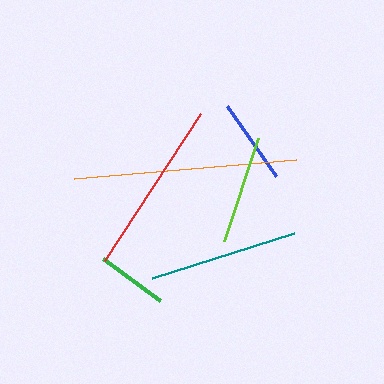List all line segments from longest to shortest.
From longest to shortest: orange, red, teal, lime, blue, green.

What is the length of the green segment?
The green segment is approximately 71 pixels long.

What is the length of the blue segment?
The blue segment is approximately 85 pixels long.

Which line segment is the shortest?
The green line is the shortest at approximately 71 pixels.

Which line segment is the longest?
The orange line is the longest at approximately 223 pixels.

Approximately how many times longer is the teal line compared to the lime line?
The teal line is approximately 1.4 times the length of the lime line.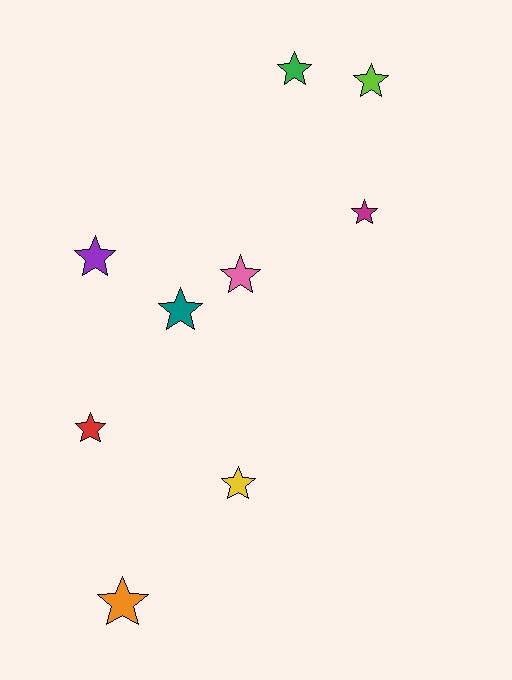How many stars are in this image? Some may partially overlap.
There are 9 stars.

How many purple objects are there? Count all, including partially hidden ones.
There is 1 purple object.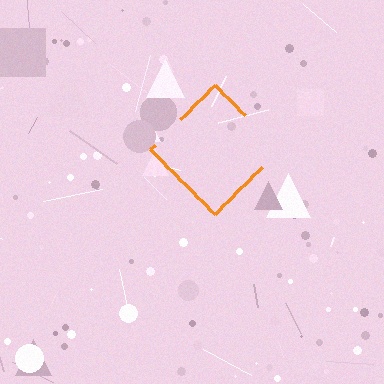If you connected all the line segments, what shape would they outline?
They would outline a diamond.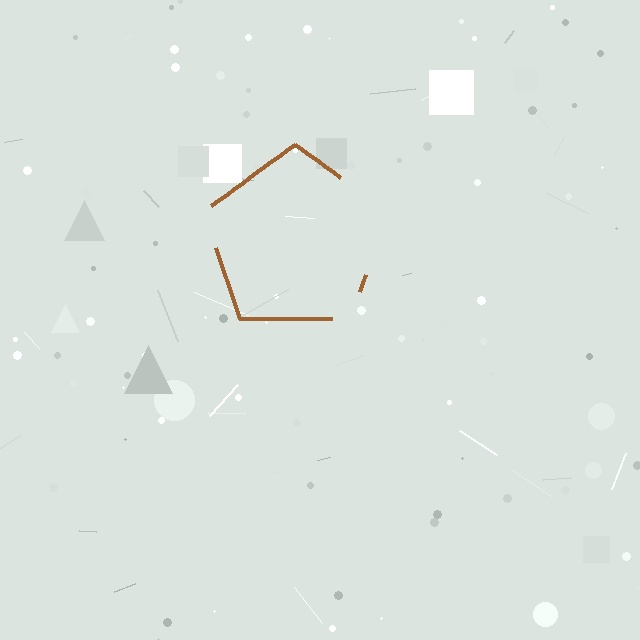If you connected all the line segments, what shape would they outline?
They would outline a pentagon.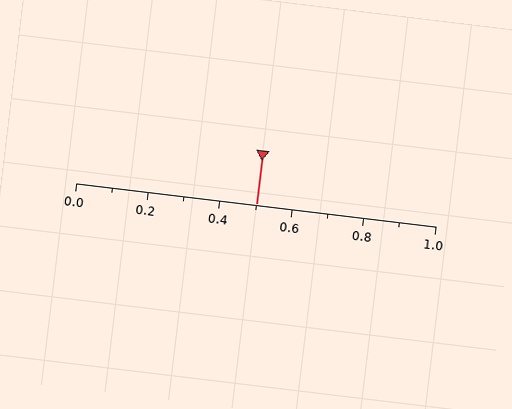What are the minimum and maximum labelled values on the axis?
The axis runs from 0.0 to 1.0.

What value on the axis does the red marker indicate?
The marker indicates approximately 0.5.